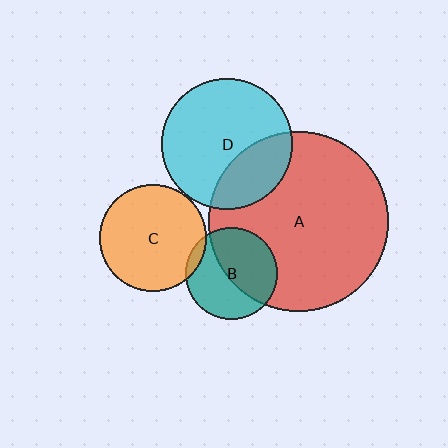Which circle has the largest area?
Circle A (red).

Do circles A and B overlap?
Yes.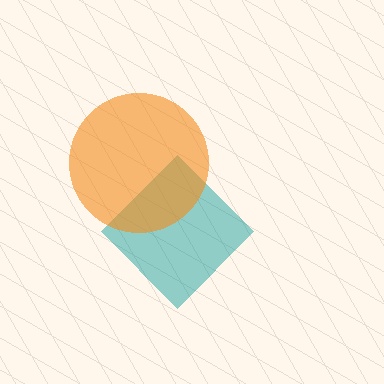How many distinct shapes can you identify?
There are 2 distinct shapes: a teal diamond, an orange circle.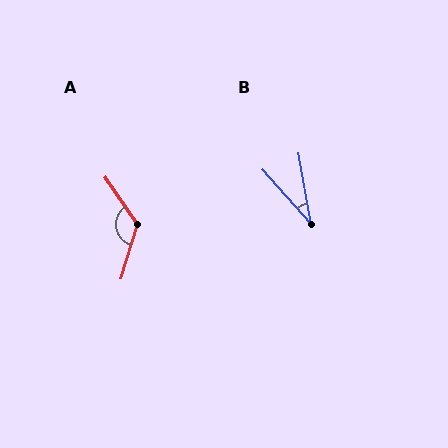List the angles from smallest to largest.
B (32°), A (128°).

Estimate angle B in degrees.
Approximately 32 degrees.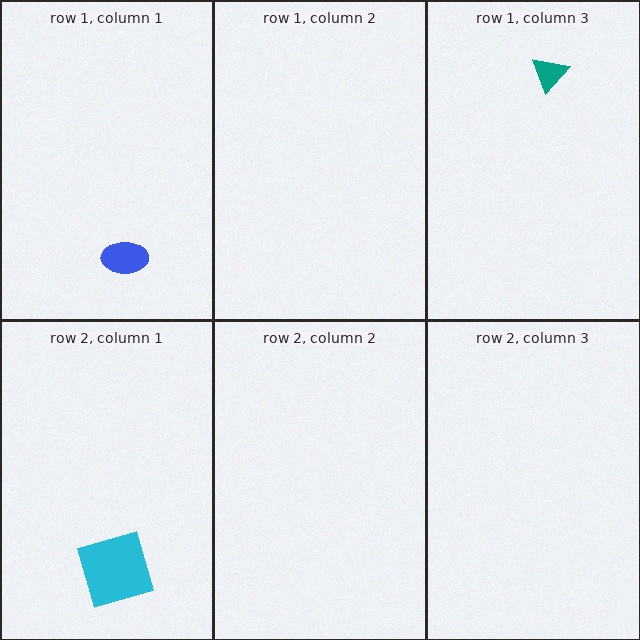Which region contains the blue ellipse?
The row 1, column 1 region.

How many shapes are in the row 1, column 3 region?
1.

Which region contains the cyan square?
The row 2, column 1 region.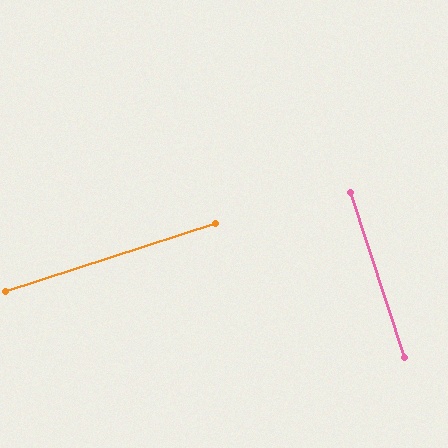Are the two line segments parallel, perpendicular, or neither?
Perpendicular — they meet at approximately 90°.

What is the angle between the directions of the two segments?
Approximately 90 degrees.